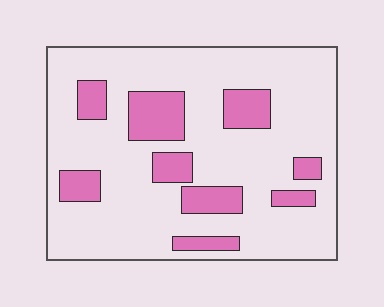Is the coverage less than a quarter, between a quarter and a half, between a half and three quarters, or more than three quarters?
Less than a quarter.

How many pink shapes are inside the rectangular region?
9.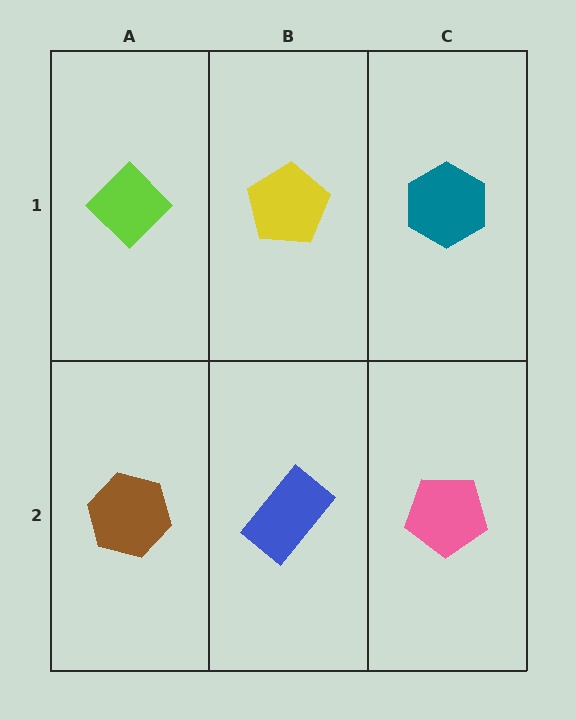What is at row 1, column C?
A teal hexagon.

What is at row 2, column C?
A pink pentagon.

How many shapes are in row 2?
3 shapes.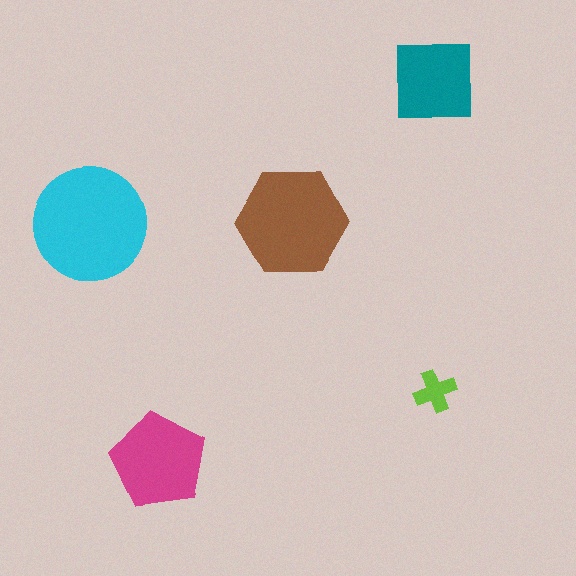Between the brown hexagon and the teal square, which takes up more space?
The brown hexagon.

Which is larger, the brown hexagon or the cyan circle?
The cyan circle.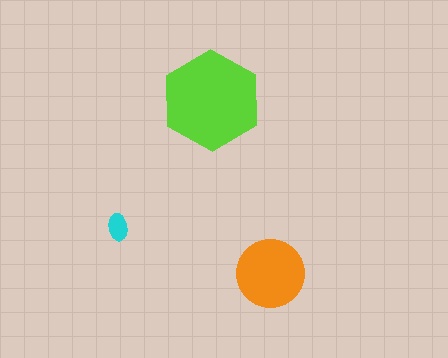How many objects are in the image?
There are 3 objects in the image.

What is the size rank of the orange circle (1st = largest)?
2nd.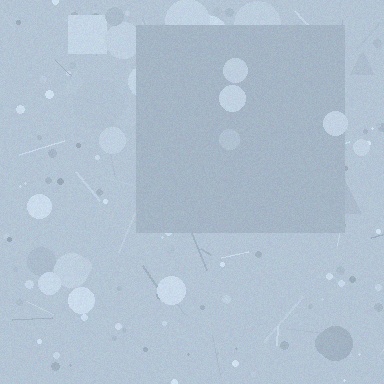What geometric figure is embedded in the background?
A square is embedded in the background.